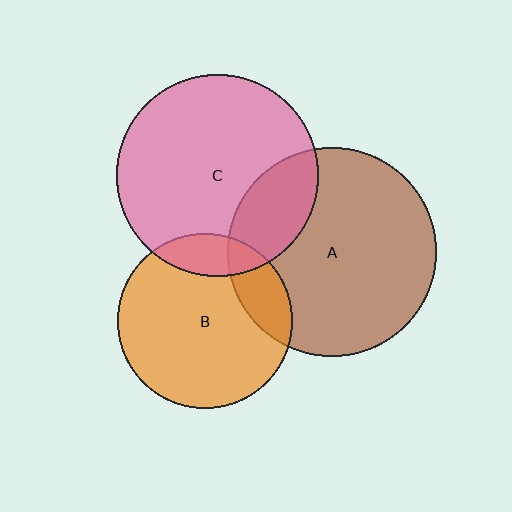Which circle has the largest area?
Circle A (brown).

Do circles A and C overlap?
Yes.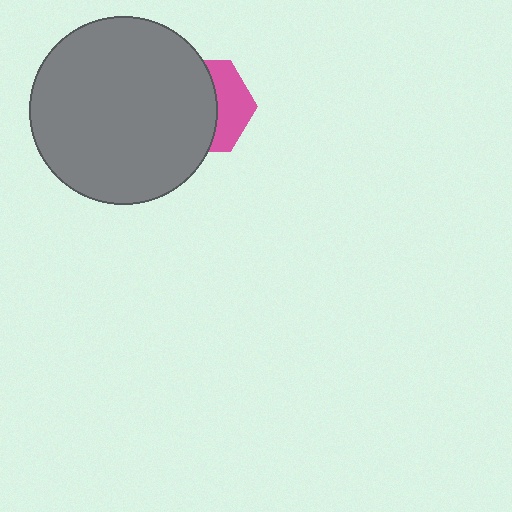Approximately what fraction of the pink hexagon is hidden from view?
Roughly 62% of the pink hexagon is hidden behind the gray circle.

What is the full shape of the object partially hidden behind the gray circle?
The partially hidden object is a pink hexagon.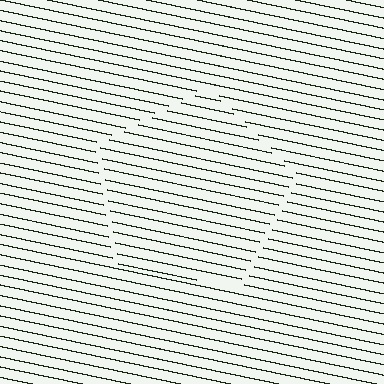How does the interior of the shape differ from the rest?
The interior of the shape contains the same grating, shifted by half a period — the contour is defined by the phase discontinuity where line-ends from the inner and outer gratings abut.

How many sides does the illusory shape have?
5 sides — the line-ends trace a pentagon.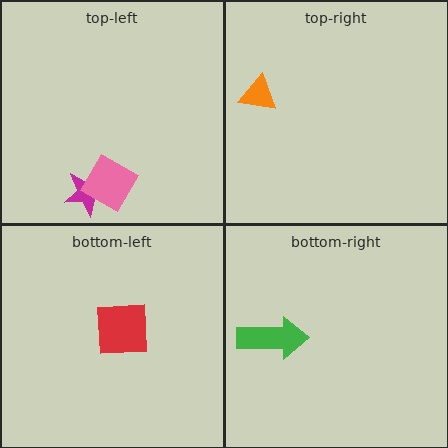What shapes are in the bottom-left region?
The red square.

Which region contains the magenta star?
The top-left region.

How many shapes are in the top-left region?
2.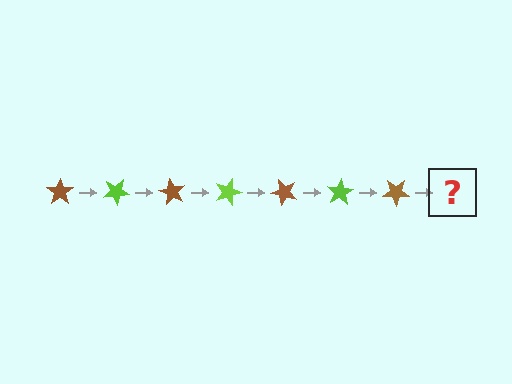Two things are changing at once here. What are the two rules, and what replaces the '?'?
The two rules are that it rotates 30 degrees each step and the color cycles through brown and lime. The '?' should be a lime star, rotated 210 degrees from the start.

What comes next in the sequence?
The next element should be a lime star, rotated 210 degrees from the start.